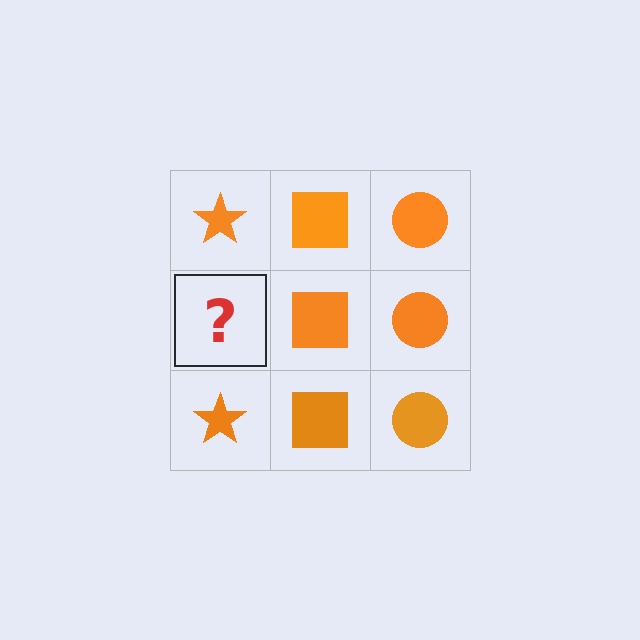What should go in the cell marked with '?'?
The missing cell should contain an orange star.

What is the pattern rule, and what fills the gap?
The rule is that each column has a consistent shape. The gap should be filled with an orange star.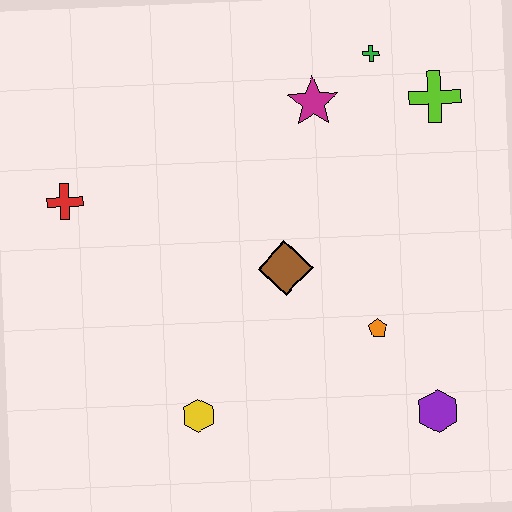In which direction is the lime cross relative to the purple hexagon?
The lime cross is above the purple hexagon.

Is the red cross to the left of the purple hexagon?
Yes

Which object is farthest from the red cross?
The purple hexagon is farthest from the red cross.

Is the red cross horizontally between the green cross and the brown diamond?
No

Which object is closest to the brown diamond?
The orange pentagon is closest to the brown diamond.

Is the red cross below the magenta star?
Yes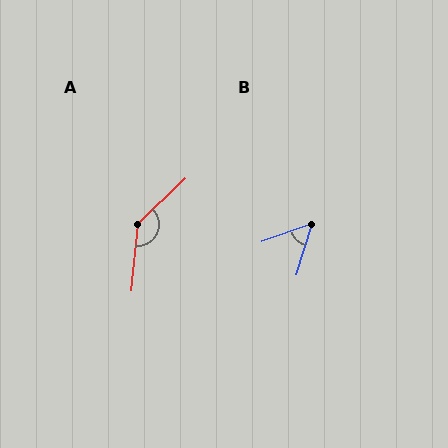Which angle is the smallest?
B, at approximately 53 degrees.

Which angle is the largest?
A, at approximately 139 degrees.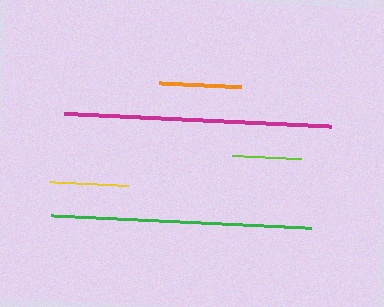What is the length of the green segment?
The green segment is approximately 261 pixels long.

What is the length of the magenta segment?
The magenta segment is approximately 268 pixels long.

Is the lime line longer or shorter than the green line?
The green line is longer than the lime line.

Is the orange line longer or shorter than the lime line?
The orange line is longer than the lime line.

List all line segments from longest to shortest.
From longest to shortest: magenta, green, orange, yellow, lime.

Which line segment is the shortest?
The lime line is the shortest at approximately 69 pixels.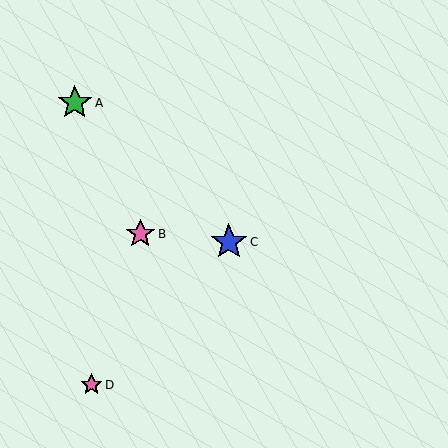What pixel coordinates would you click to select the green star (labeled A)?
Click at (75, 103) to select the green star A.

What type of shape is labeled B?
Shape B is a pink star.